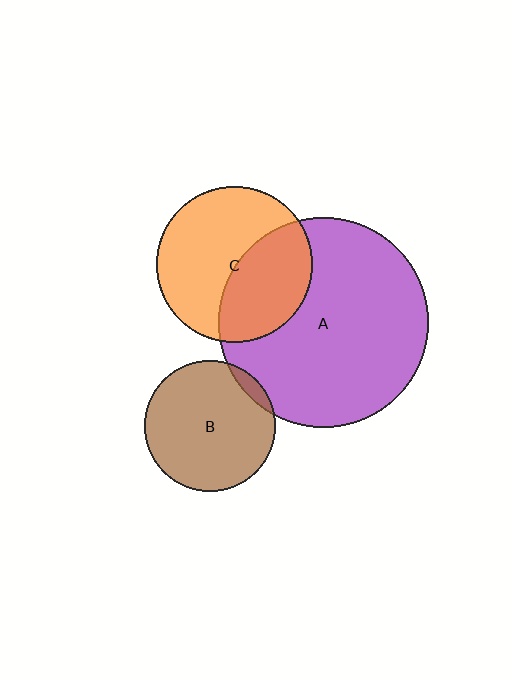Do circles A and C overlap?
Yes.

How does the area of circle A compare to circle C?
Approximately 1.8 times.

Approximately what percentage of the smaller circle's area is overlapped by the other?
Approximately 40%.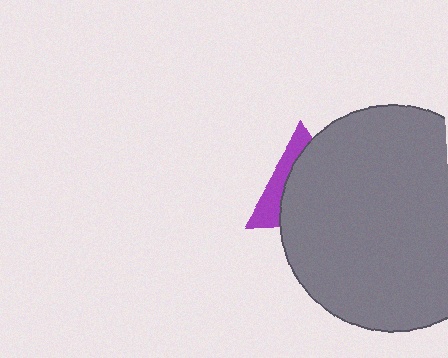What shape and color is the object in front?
The object in front is a gray circle.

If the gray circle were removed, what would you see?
You would see the complete purple triangle.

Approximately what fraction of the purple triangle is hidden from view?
Roughly 69% of the purple triangle is hidden behind the gray circle.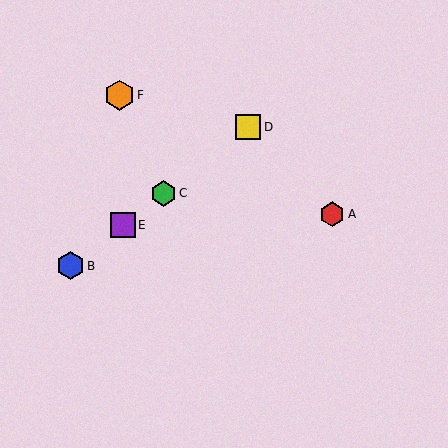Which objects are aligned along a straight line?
Objects B, C, D, E are aligned along a straight line.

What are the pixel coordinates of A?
Object A is at (332, 214).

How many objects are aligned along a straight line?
4 objects (B, C, D, E) are aligned along a straight line.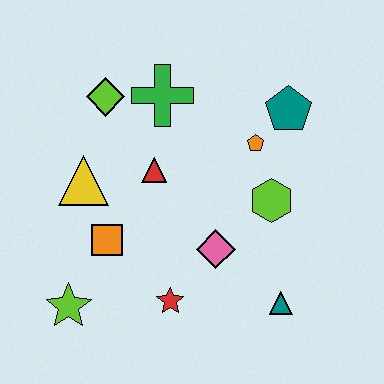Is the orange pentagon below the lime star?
No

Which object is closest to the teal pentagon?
The orange pentagon is closest to the teal pentagon.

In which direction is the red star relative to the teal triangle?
The red star is to the left of the teal triangle.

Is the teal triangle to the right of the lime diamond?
Yes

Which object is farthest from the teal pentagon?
The lime star is farthest from the teal pentagon.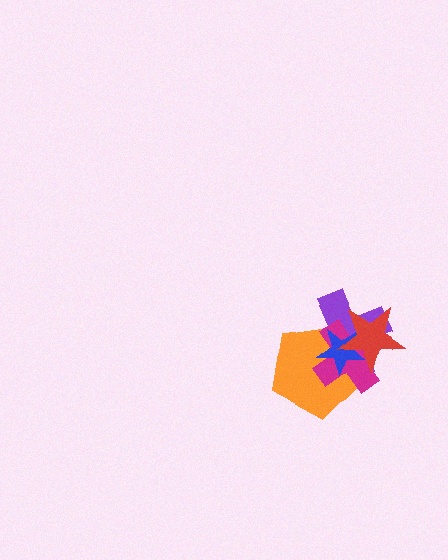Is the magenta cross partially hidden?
Yes, it is partially covered by another shape.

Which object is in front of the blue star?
The red star is in front of the blue star.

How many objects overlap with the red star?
4 objects overlap with the red star.